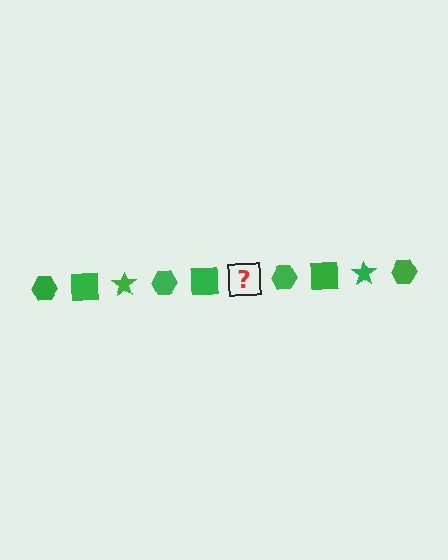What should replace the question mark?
The question mark should be replaced with a green star.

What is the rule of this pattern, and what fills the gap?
The rule is that the pattern cycles through hexagon, square, star shapes in green. The gap should be filled with a green star.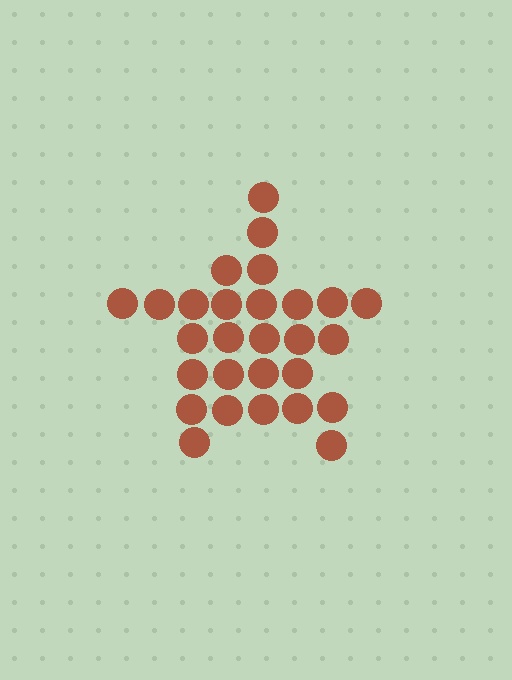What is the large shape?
The large shape is a star.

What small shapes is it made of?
It is made of small circles.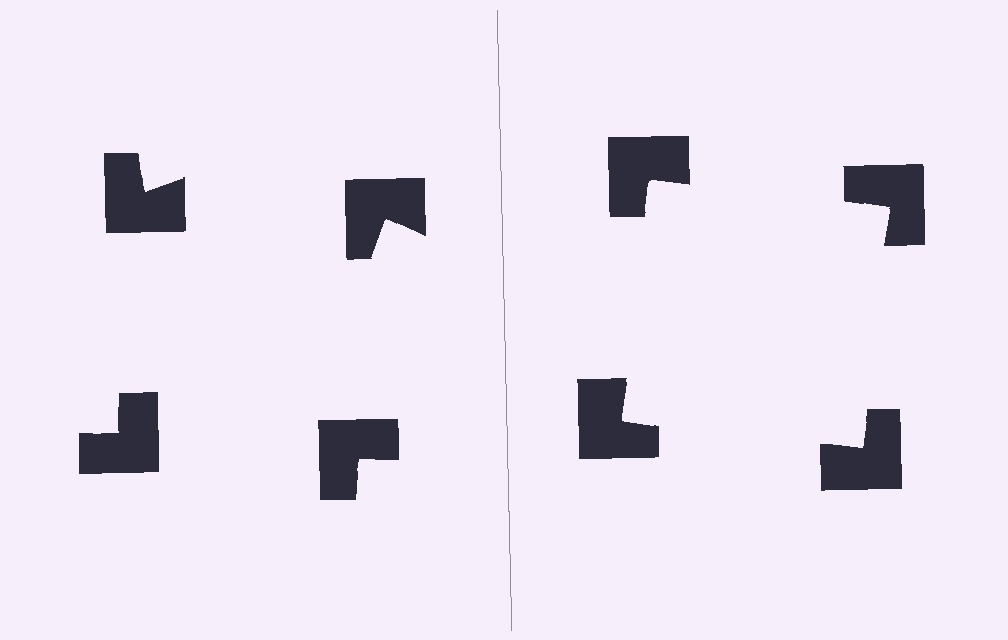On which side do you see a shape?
An illusory square appears on the right side. On the left side the wedge cuts are rotated, so no coherent shape forms.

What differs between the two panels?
The notched squares are positioned identically on both sides; only the wedge orientations differ. On the right they align to a square; on the left they are misaligned.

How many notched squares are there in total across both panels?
8 — 4 on each side.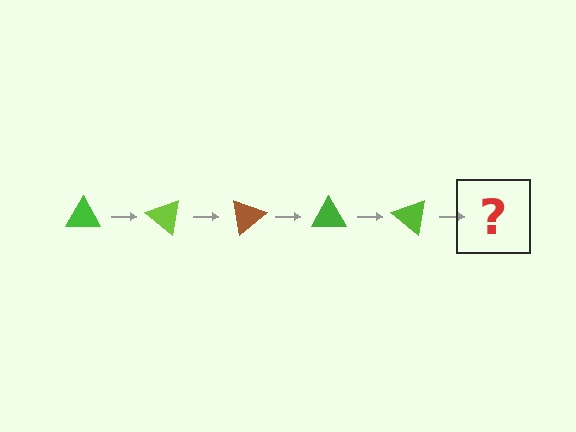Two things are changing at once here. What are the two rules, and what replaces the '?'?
The two rules are that it rotates 40 degrees each step and the color cycles through green, lime, and brown. The '?' should be a brown triangle, rotated 200 degrees from the start.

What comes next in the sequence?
The next element should be a brown triangle, rotated 200 degrees from the start.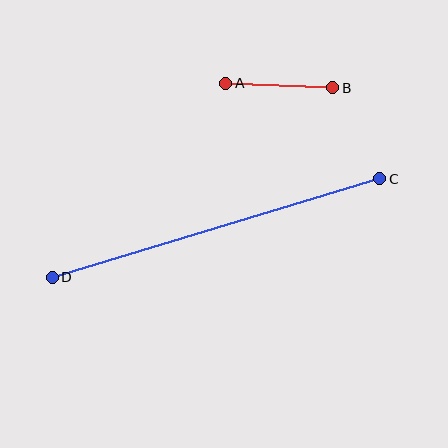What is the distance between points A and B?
The distance is approximately 107 pixels.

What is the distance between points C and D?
The distance is approximately 342 pixels.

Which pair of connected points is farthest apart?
Points C and D are farthest apart.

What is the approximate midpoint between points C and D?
The midpoint is at approximately (216, 228) pixels.